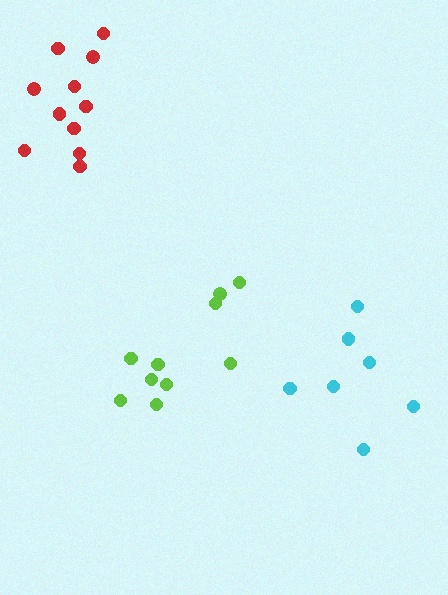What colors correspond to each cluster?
The clusters are colored: red, lime, cyan.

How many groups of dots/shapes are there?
There are 3 groups.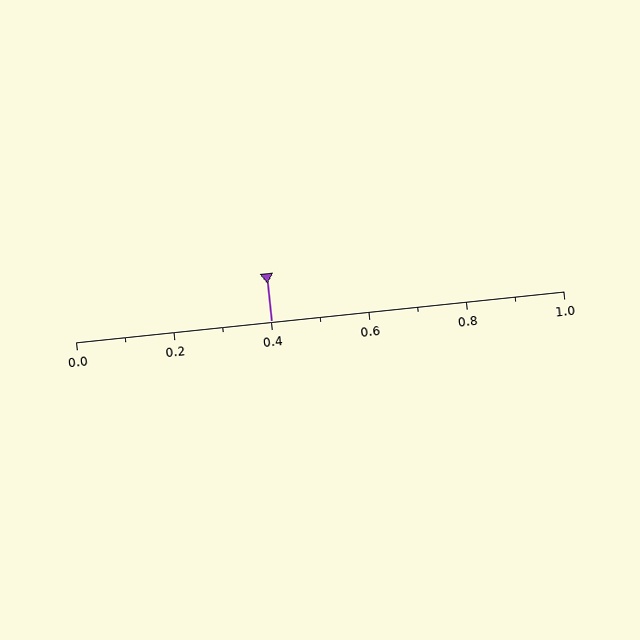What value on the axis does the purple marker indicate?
The marker indicates approximately 0.4.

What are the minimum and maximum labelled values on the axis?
The axis runs from 0.0 to 1.0.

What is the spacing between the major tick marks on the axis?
The major ticks are spaced 0.2 apart.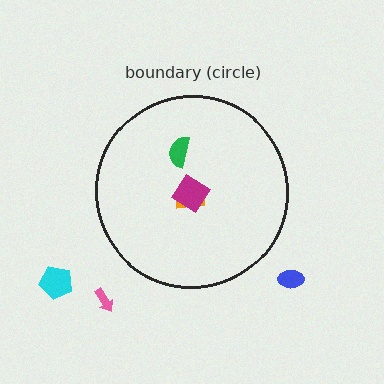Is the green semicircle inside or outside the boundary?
Inside.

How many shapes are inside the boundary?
3 inside, 3 outside.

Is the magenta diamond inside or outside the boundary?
Inside.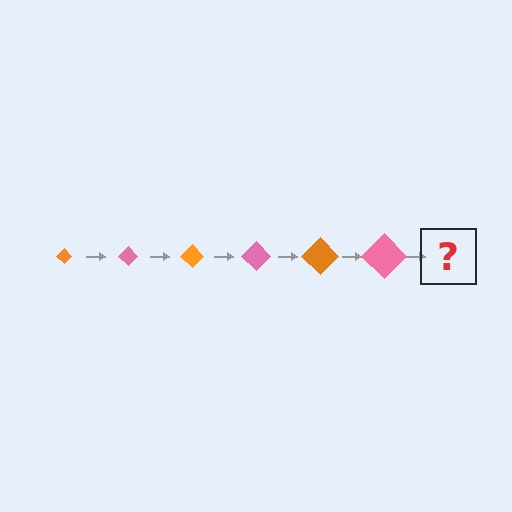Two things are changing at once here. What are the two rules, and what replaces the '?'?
The two rules are that the diamond grows larger each step and the color cycles through orange and pink. The '?' should be an orange diamond, larger than the previous one.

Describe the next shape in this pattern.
It should be an orange diamond, larger than the previous one.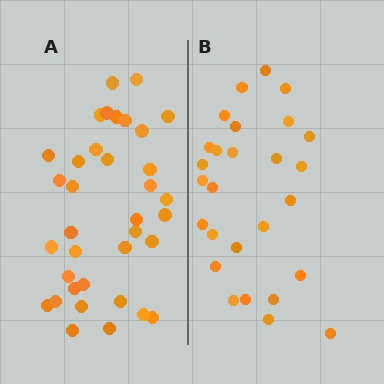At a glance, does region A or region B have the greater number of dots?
Region A (the left region) has more dots.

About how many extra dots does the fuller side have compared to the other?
Region A has roughly 8 or so more dots than region B.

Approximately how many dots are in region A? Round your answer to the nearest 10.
About 40 dots. (The exact count is 36, which rounds to 40.)